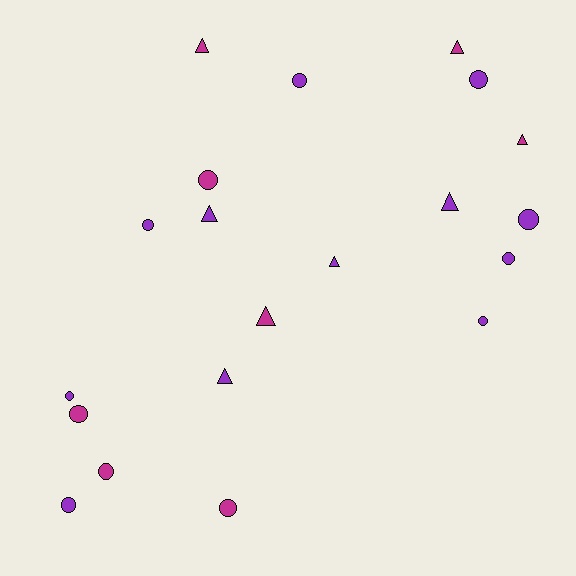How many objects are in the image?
There are 20 objects.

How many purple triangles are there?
There are 4 purple triangles.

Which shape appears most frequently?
Circle, with 12 objects.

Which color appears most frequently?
Purple, with 12 objects.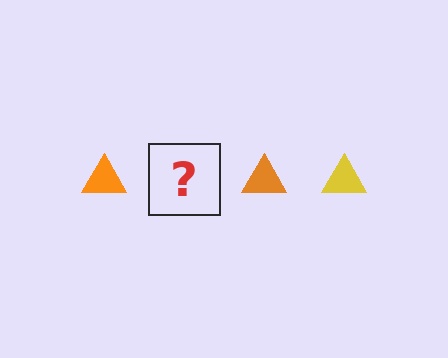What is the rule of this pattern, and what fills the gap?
The rule is that the pattern cycles through orange, yellow triangles. The gap should be filled with a yellow triangle.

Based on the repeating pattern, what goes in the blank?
The blank should be a yellow triangle.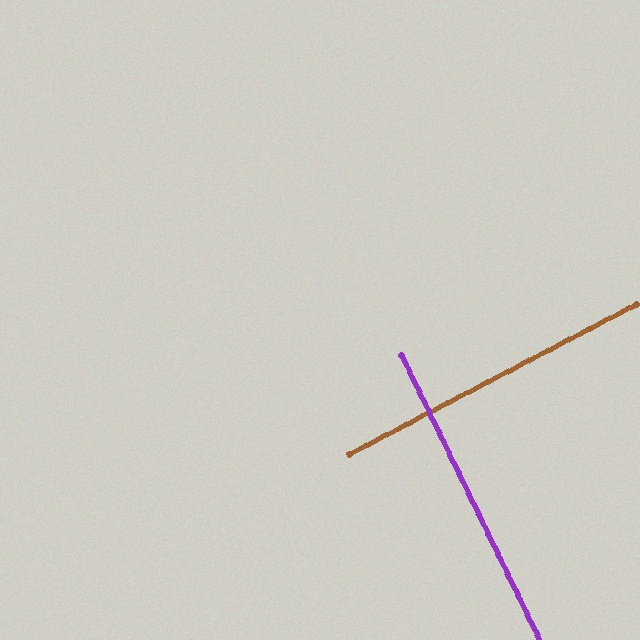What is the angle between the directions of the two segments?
Approximately 88 degrees.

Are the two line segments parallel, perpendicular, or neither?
Perpendicular — they meet at approximately 88°.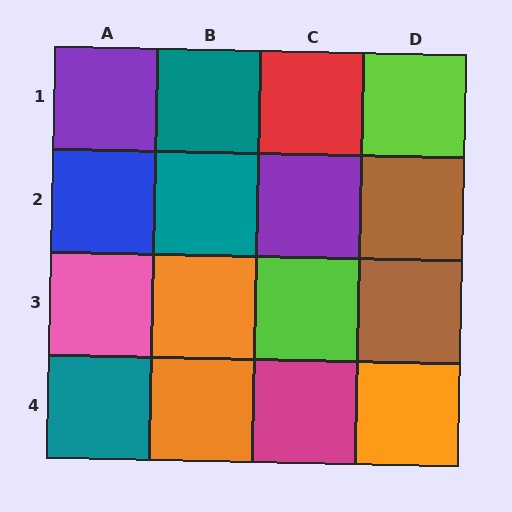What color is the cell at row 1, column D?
Lime.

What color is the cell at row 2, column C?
Purple.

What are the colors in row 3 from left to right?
Pink, orange, lime, brown.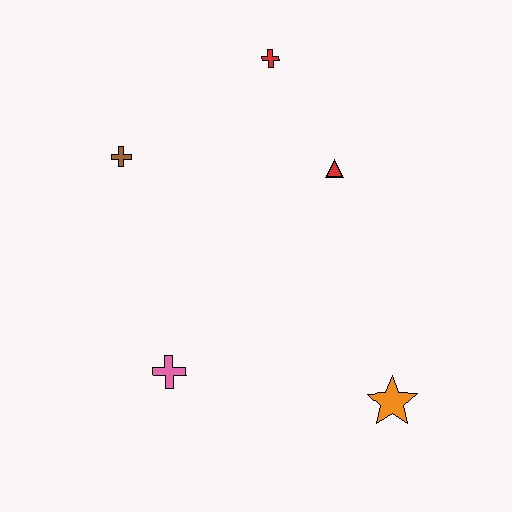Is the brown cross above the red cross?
No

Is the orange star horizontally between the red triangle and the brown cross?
No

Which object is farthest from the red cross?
The orange star is farthest from the red cross.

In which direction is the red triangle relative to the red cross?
The red triangle is below the red cross.